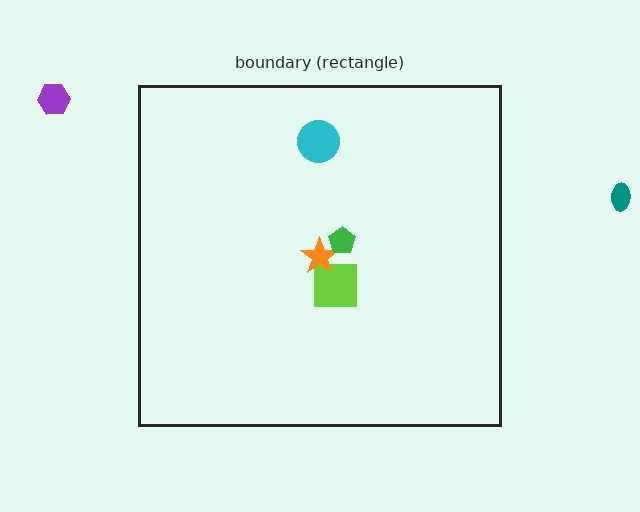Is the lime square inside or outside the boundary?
Inside.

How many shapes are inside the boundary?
4 inside, 2 outside.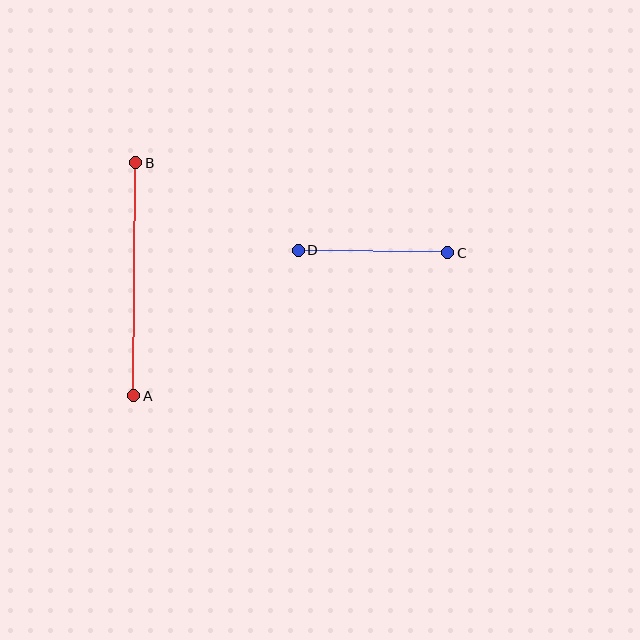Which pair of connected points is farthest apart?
Points A and B are farthest apart.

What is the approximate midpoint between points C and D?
The midpoint is at approximately (373, 252) pixels.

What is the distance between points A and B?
The distance is approximately 233 pixels.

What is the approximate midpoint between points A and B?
The midpoint is at approximately (135, 279) pixels.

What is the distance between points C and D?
The distance is approximately 150 pixels.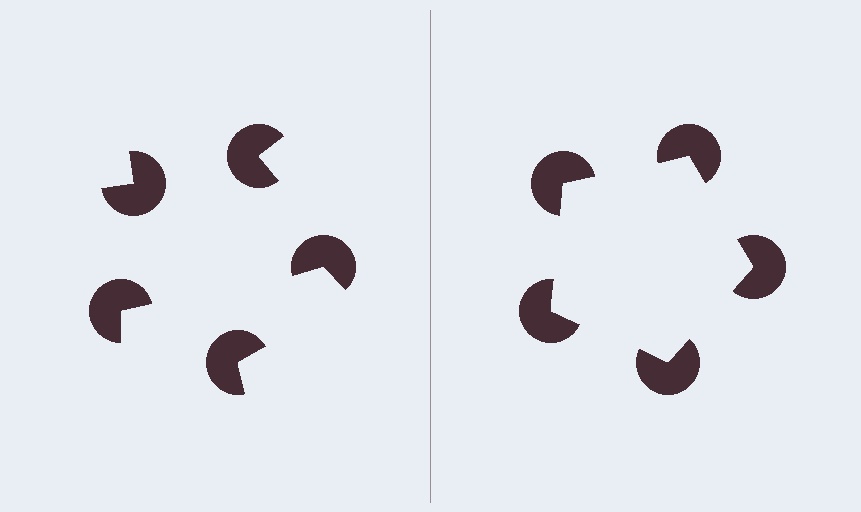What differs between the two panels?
The pac-man discs are positioned identically on both sides; only the wedge orientations differ. On the right they align to a pentagon; on the left they are misaligned.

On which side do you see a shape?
An illusory pentagon appears on the right side. On the left side the wedge cuts are rotated, so no coherent shape forms.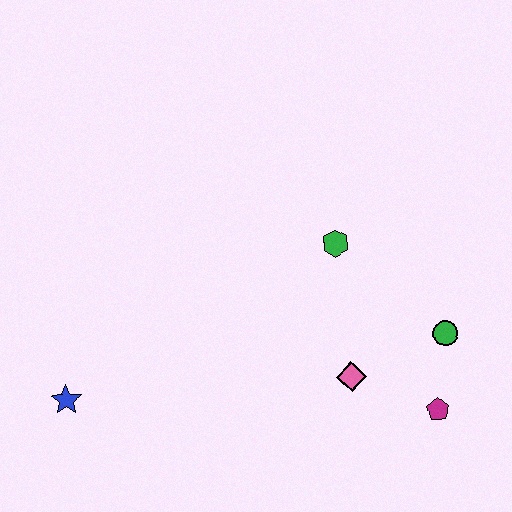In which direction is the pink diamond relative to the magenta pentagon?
The pink diamond is to the left of the magenta pentagon.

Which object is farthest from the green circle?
The blue star is farthest from the green circle.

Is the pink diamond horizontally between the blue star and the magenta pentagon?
Yes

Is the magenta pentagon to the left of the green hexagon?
No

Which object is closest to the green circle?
The magenta pentagon is closest to the green circle.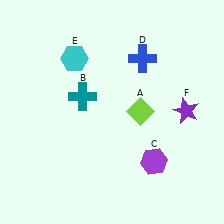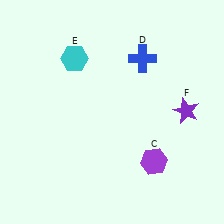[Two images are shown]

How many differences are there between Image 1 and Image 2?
There are 2 differences between the two images.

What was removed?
The teal cross (B), the lime diamond (A) were removed in Image 2.